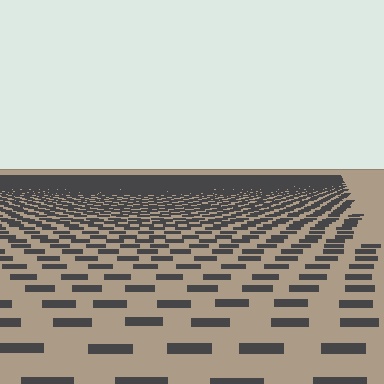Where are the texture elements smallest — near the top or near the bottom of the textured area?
Near the top.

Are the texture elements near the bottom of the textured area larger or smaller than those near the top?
Larger. Near the bottom, elements are closer to the viewer and appear at a bigger on-screen size.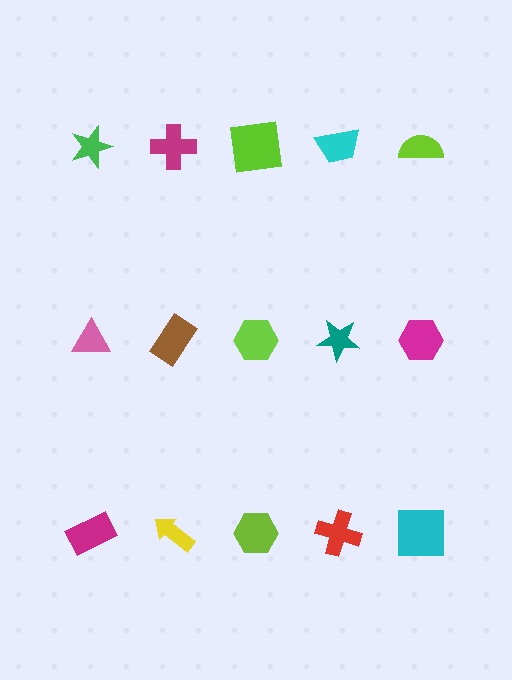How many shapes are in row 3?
5 shapes.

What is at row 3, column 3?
A lime hexagon.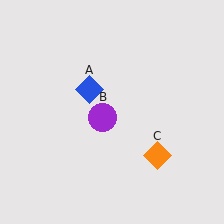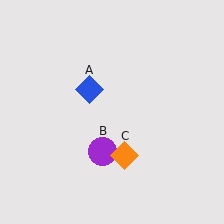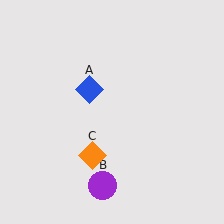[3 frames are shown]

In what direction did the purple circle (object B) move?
The purple circle (object B) moved down.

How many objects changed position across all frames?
2 objects changed position: purple circle (object B), orange diamond (object C).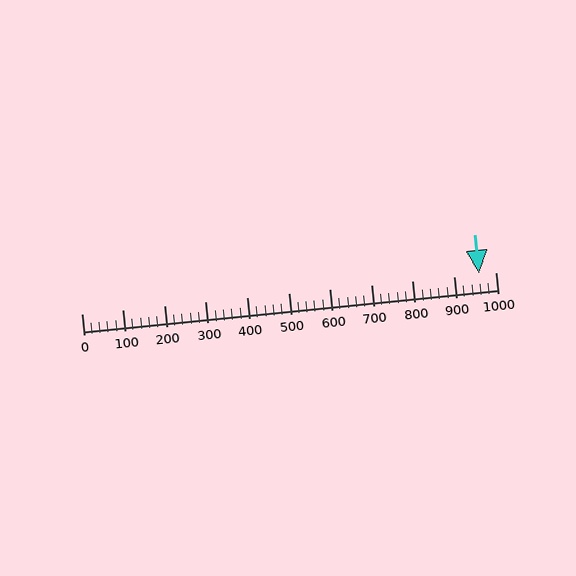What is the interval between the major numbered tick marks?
The major tick marks are spaced 100 units apart.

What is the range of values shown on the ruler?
The ruler shows values from 0 to 1000.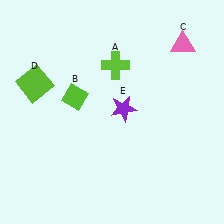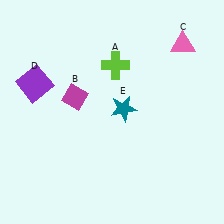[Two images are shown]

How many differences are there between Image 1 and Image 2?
There are 3 differences between the two images.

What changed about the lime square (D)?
In Image 1, D is lime. In Image 2, it changed to purple.